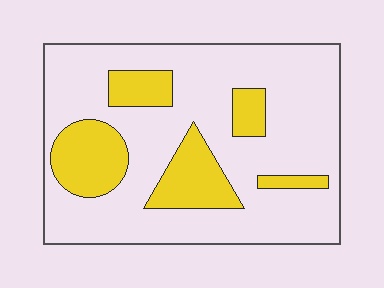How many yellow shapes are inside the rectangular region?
5.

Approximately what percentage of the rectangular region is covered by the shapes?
Approximately 25%.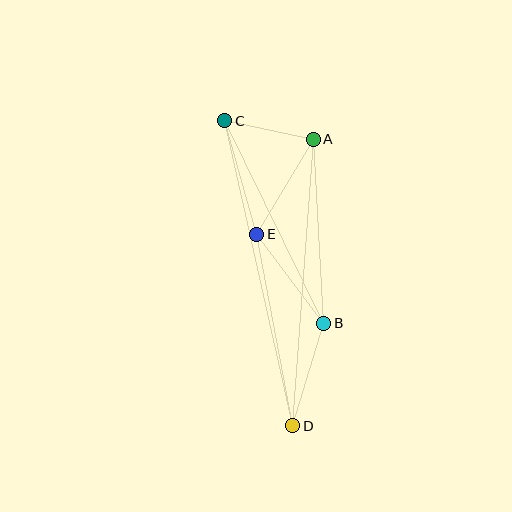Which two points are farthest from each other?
Points C and D are farthest from each other.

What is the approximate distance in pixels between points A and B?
The distance between A and B is approximately 184 pixels.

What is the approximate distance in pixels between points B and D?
The distance between B and D is approximately 107 pixels.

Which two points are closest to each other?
Points A and C are closest to each other.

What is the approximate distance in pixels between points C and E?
The distance between C and E is approximately 118 pixels.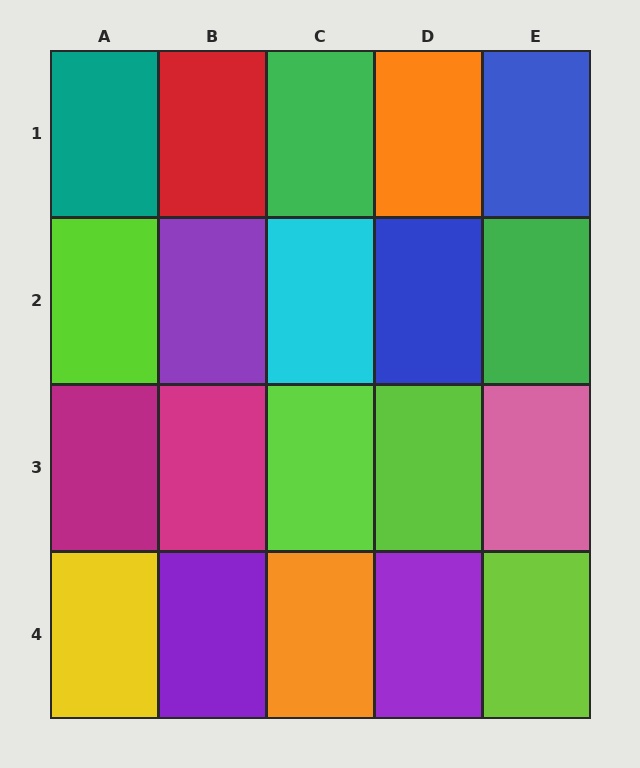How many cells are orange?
2 cells are orange.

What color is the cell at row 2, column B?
Purple.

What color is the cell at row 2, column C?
Cyan.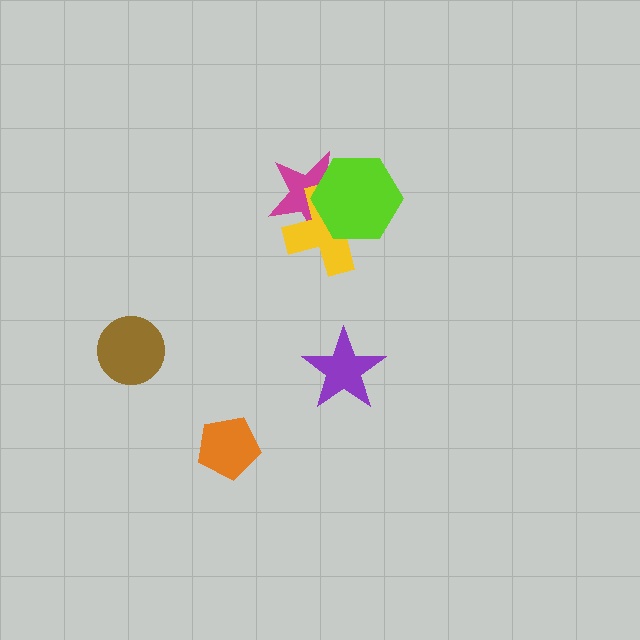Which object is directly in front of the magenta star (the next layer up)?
The yellow cross is directly in front of the magenta star.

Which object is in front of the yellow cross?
The lime hexagon is in front of the yellow cross.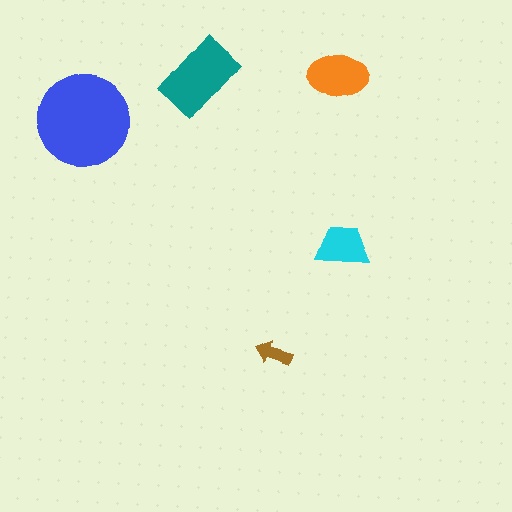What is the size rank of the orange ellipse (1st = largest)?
3rd.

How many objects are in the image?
There are 5 objects in the image.